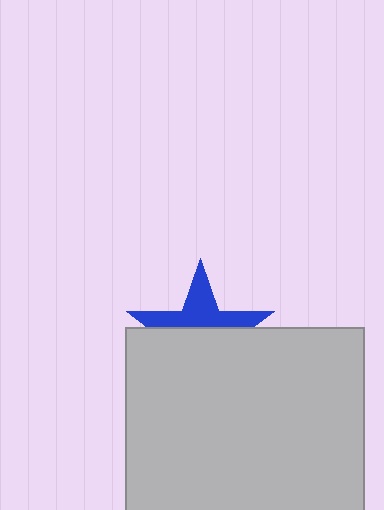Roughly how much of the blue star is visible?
A small part of it is visible (roughly 43%).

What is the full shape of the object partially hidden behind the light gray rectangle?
The partially hidden object is a blue star.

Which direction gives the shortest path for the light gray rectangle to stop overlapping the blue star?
Moving down gives the shortest separation.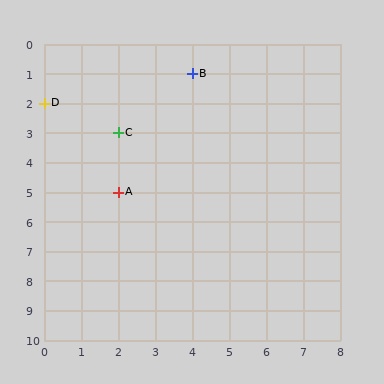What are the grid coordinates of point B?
Point B is at grid coordinates (4, 1).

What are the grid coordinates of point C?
Point C is at grid coordinates (2, 3).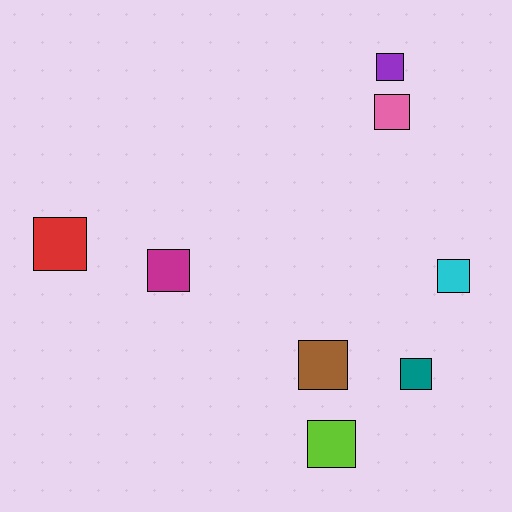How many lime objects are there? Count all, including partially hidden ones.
There is 1 lime object.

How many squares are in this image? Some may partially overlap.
There are 8 squares.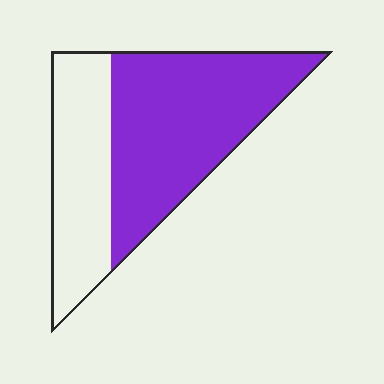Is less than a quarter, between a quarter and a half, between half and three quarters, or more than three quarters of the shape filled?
Between half and three quarters.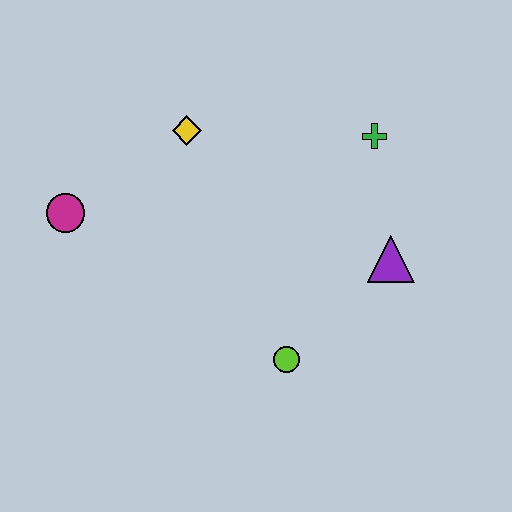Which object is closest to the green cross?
The purple triangle is closest to the green cross.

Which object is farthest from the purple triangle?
The magenta circle is farthest from the purple triangle.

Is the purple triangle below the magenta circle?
Yes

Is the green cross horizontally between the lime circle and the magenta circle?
No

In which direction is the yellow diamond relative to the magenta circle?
The yellow diamond is to the right of the magenta circle.